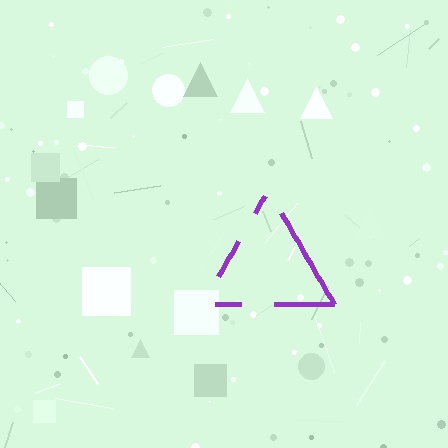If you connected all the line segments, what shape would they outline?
They would outline a triangle.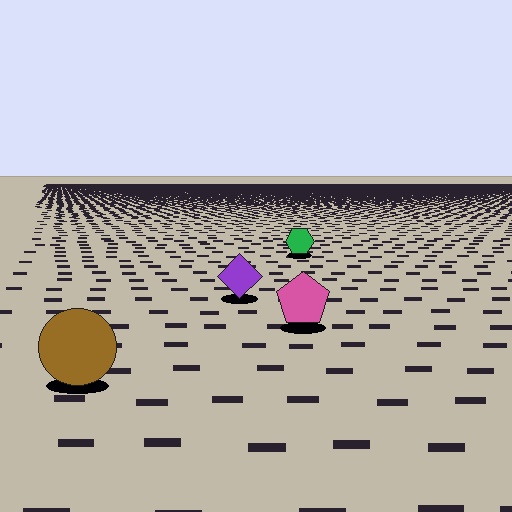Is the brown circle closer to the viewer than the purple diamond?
Yes. The brown circle is closer — you can tell from the texture gradient: the ground texture is coarser near it.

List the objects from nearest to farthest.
From nearest to farthest: the brown circle, the pink pentagon, the purple diamond, the green hexagon.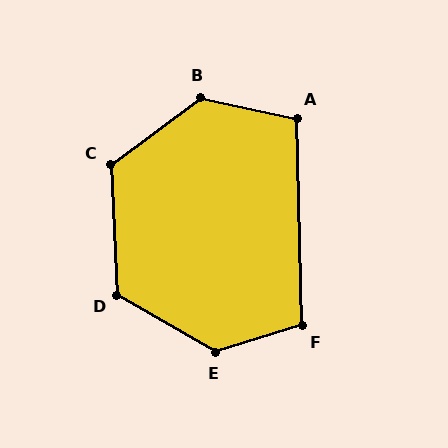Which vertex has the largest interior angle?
E, at approximately 133 degrees.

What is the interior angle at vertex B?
Approximately 131 degrees (obtuse).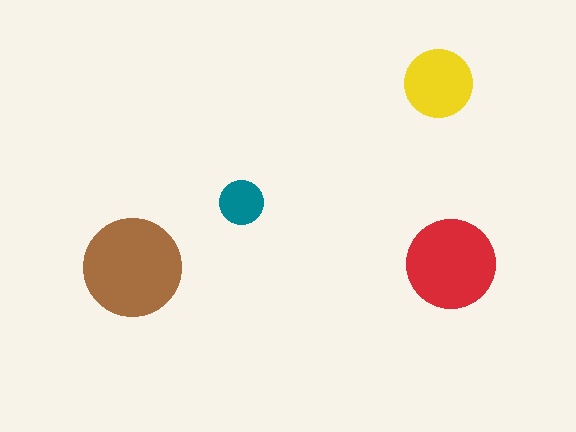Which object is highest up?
The yellow circle is topmost.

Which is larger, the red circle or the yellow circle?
The red one.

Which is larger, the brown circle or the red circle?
The brown one.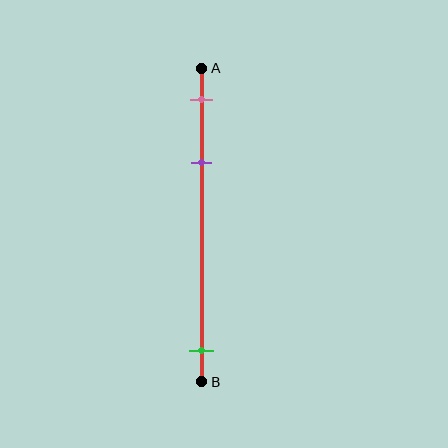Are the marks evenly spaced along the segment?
No, the marks are not evenly spaced.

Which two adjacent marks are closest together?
The pink and purple marks are the closest adjacent pair.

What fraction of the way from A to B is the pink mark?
The pink mark is approximately 10% (0.1) of the way from A to B.